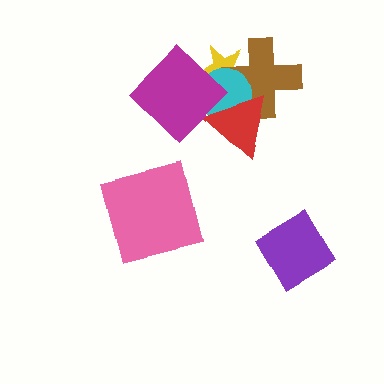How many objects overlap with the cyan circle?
4 objects overlap with the cyan circle.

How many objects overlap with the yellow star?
3 objects overlap with the yellow star.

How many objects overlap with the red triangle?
3 objects overlap with the red triangle.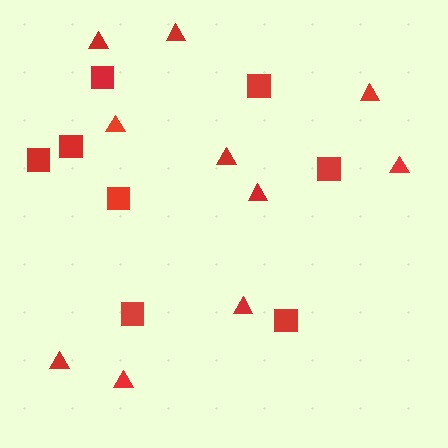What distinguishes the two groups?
There are 2 groups: one group of triangles (10) and one group of squares (8).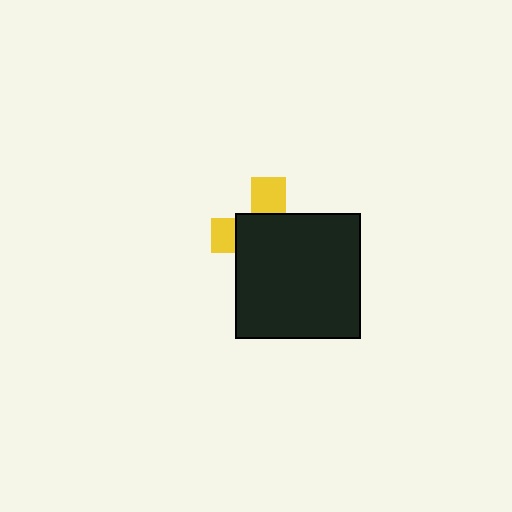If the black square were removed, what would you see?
You would see the complete yellow cross.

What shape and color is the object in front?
The object in front is a black square.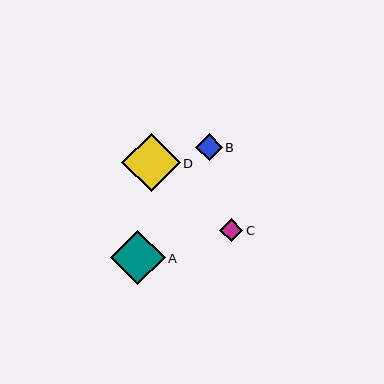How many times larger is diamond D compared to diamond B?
Diamond D is approximately 2.2 times the size of diamond B.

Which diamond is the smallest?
Diamond C is the smallest with a size of approximately 23 pixels.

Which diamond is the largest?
Diamond D is the largest with a size of approximately 59 pixels.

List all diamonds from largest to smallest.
From largest to smallest: D, A, B, C.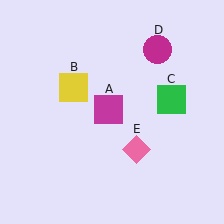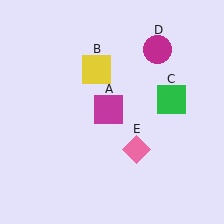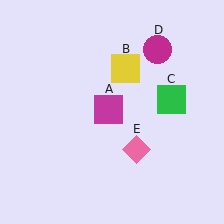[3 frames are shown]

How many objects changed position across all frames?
1 object changed position: yellow square (object B).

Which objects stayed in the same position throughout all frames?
Magenta square (object A) and green square (object C) and magenta circle (object D) and pink diamond (object E) remained stationary.